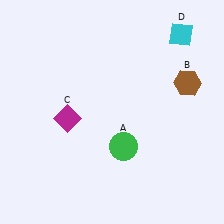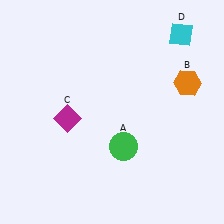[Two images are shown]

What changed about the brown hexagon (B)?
In Image 1, B is brown. In Image 2, it changed to orange.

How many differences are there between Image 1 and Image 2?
There is 1 difference between the two images.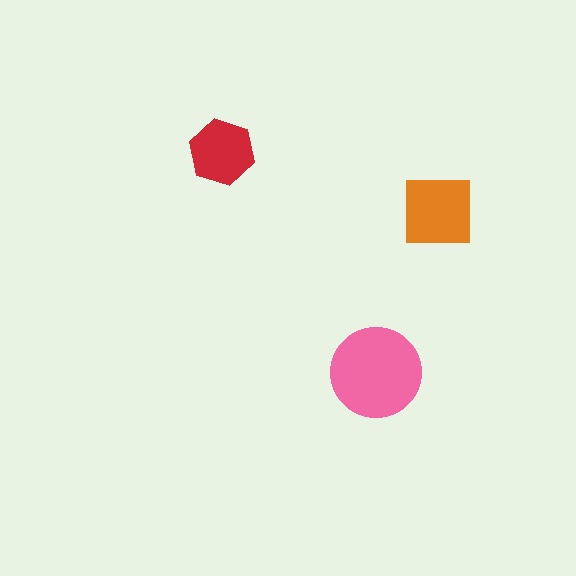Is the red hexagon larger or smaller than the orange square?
Smaller.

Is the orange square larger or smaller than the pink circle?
Smaller.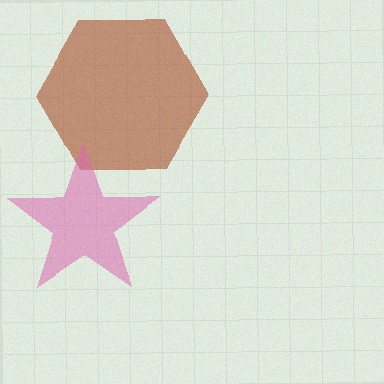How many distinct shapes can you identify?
There are 2 distinct shapes: a brown hexagon, a pink star.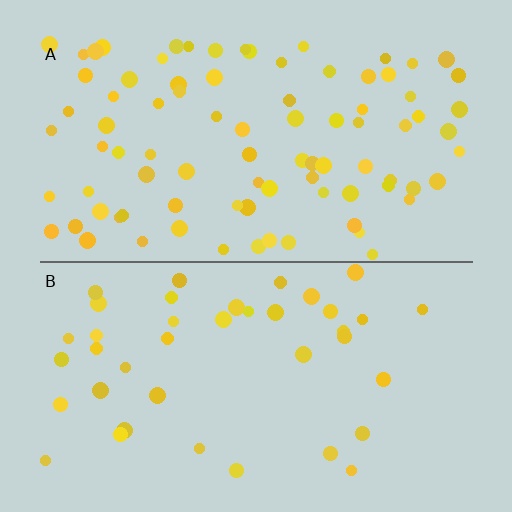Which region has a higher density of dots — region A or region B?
A (the top).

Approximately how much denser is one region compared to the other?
Approximately 2.2× — region A over region B.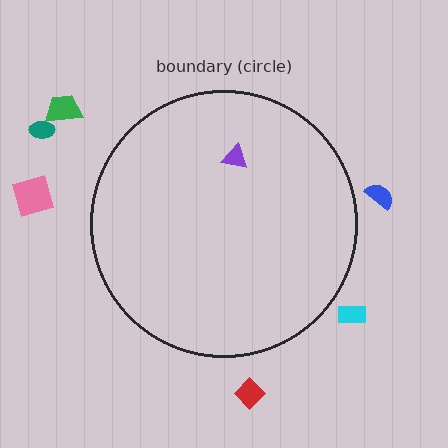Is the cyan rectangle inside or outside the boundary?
Outside.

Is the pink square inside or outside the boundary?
Outside.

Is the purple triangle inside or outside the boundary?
Inside.